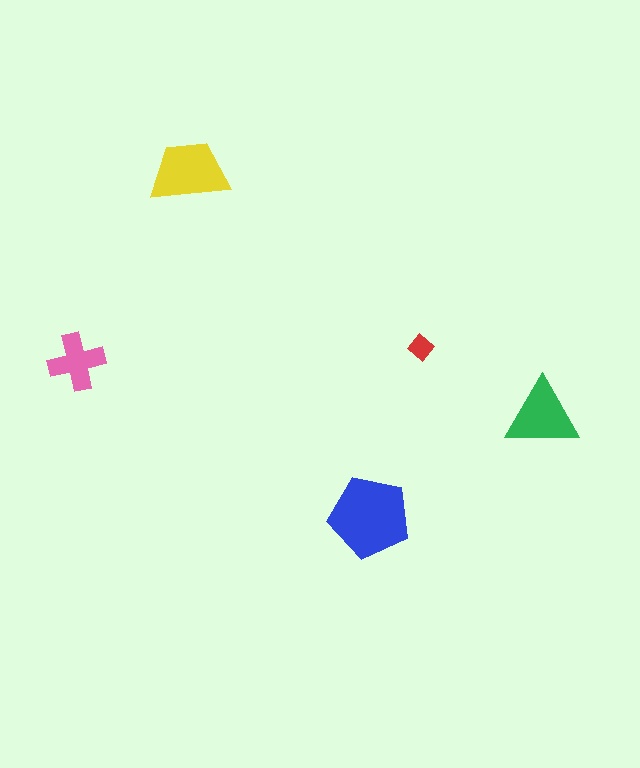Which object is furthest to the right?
The green triangle is rightmost.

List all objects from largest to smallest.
The blue pentagon, the yellow trapezoid, the green triangle, the pink cross, the red diamond.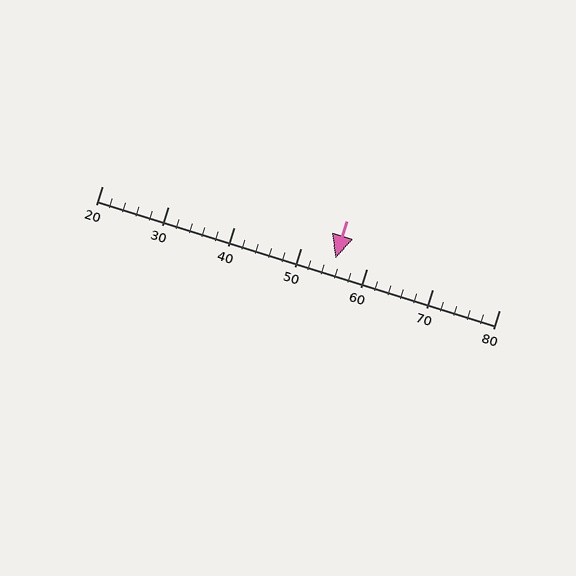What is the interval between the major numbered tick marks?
The major tick marks are spaced 10 units apart.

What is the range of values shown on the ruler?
The ruler shows values from 20 to 80.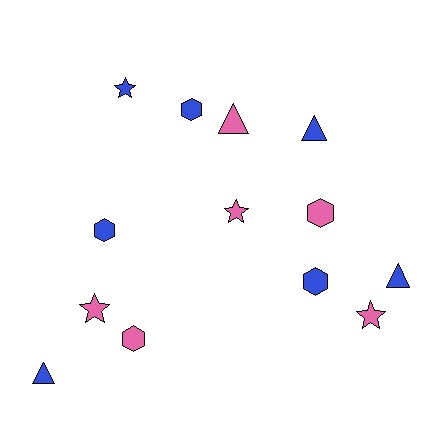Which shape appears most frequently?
Hexagon, with 5 objects.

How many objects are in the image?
There are 13 objects.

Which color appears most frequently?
Blue, with 7 objects.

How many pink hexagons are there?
There are 2 pink hexagons.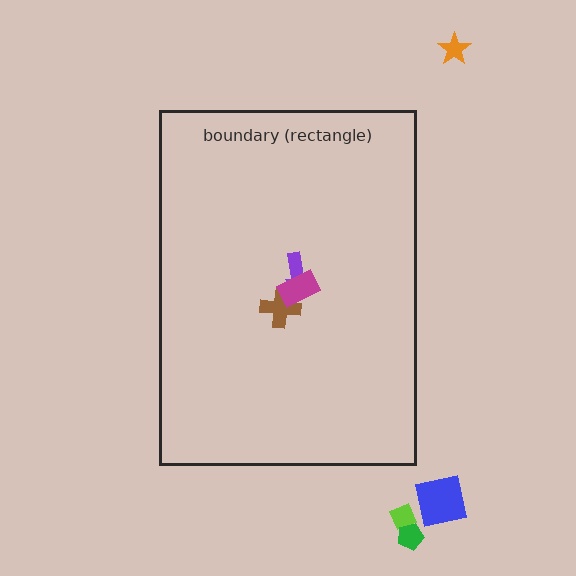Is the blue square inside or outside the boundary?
Outside.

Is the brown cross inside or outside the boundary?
Inside.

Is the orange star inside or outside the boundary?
Outside.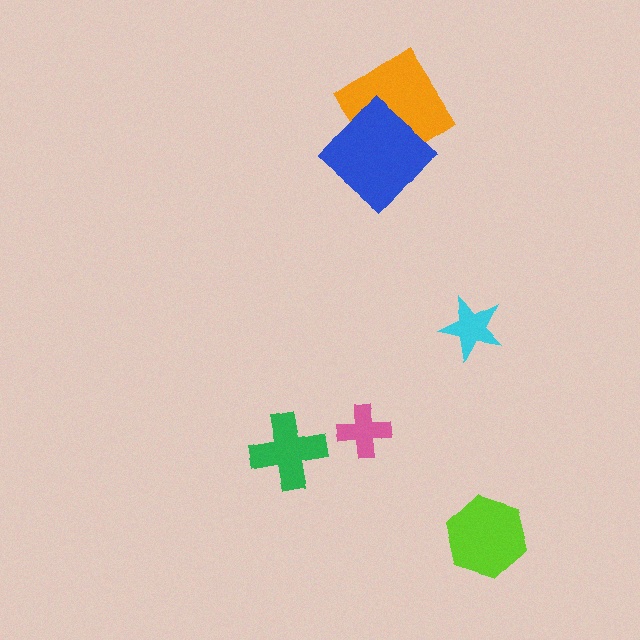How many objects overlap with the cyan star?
0 objects overlap with the cyan star.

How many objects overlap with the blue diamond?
1 object overlaps with the blue diamond.